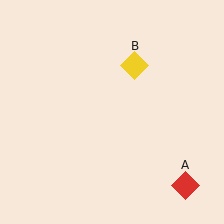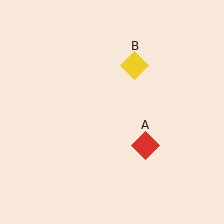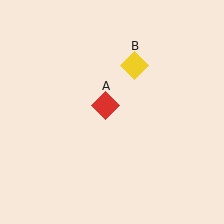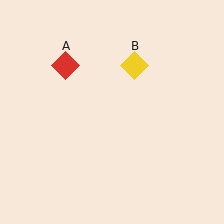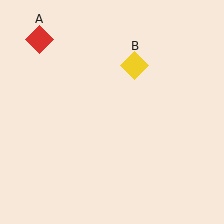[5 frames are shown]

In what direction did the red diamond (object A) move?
The red diamond (object A) moved up and to the left.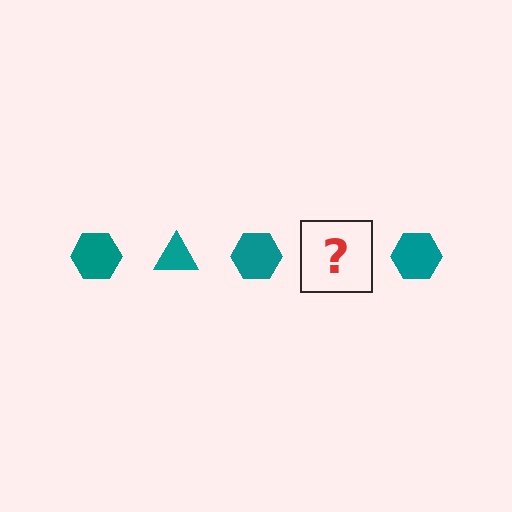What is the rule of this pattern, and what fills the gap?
The rule is that the pattern cycles through hexagon, triangle shapes in teal. The gap should be filled with a teal triangle.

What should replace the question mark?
The question mark should be replaced with a teal triangle.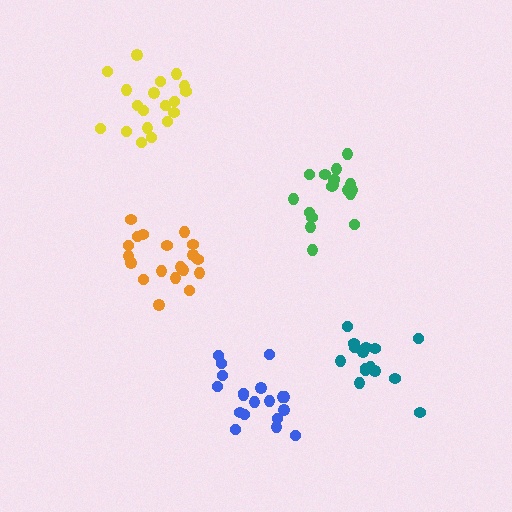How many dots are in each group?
Group 1: 17 dots, Group 2: 19 dots, Group 3: 15 dots, Group 4: 19 dots, Group 5: 19 dots (89 total).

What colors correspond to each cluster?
The clusters are colored: green, orange, teal, blue, yellow.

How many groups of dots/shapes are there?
There are 5 groups.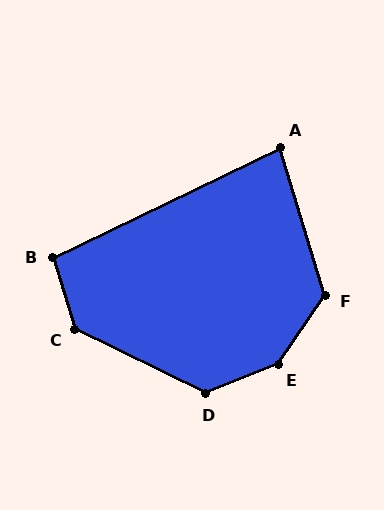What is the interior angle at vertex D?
Approximately 132 degrees (obtuse).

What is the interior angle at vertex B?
Approximately 99 degrees (obtuse).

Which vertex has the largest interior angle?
E, at approximately 146 degrees.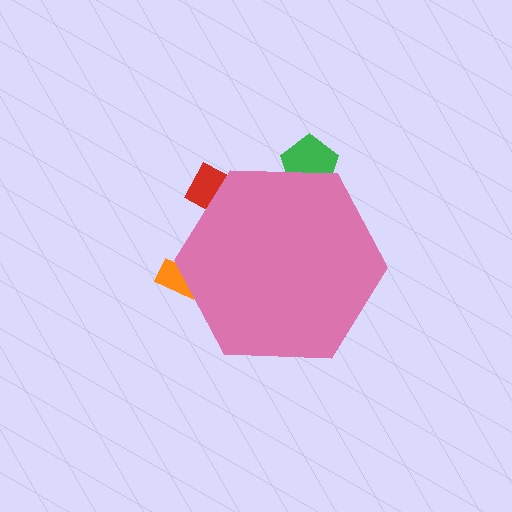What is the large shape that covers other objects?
A pink hexagon.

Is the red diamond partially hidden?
Yes, the red diamond is partially hidden behind the pink hexagon.